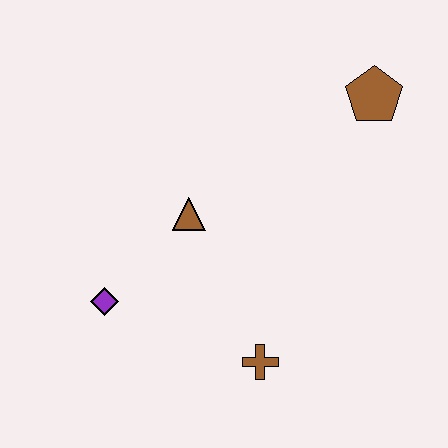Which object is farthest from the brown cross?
The brown pentagon is farthest from the brown cross.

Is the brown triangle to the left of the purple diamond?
No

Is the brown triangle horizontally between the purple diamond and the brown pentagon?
Yes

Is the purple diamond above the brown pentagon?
No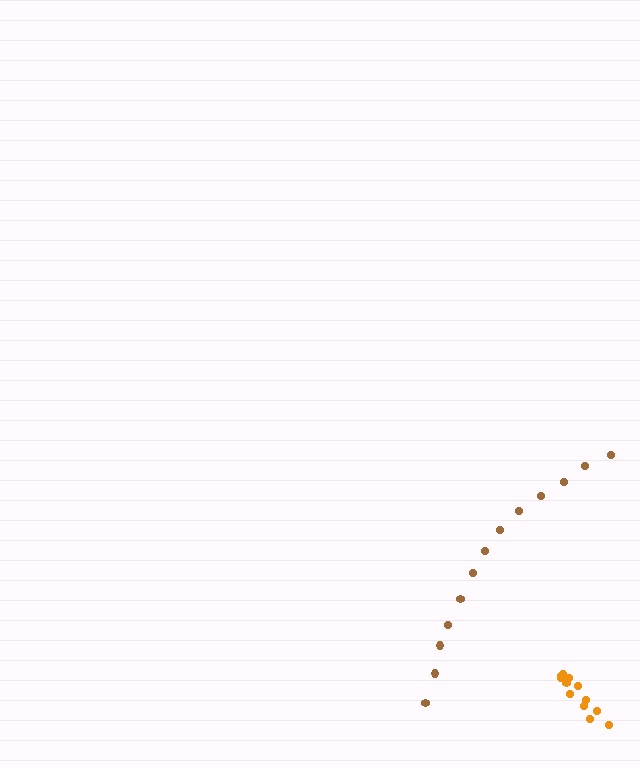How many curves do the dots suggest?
There are 2 distinct paths.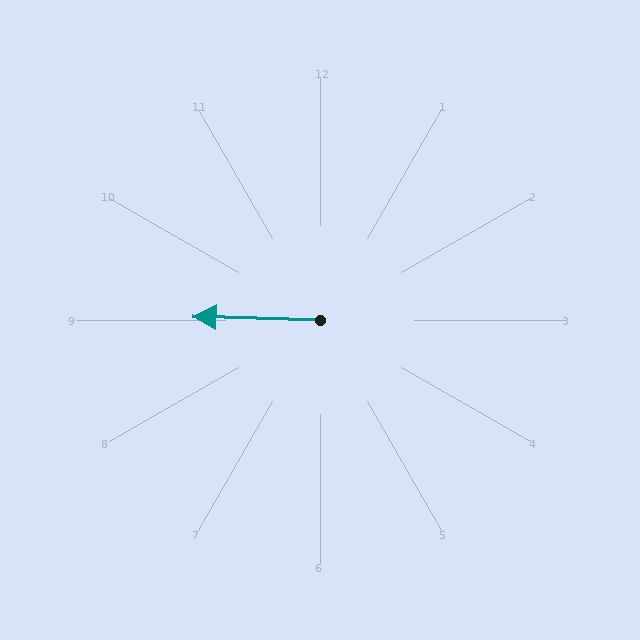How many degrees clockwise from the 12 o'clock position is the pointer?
Approximately 272 degrees.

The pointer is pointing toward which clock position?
Roughly 9 o'clock.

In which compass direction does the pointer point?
West.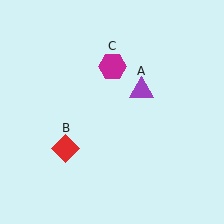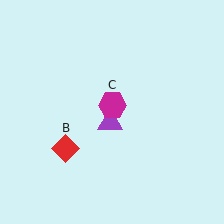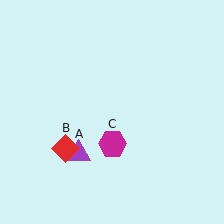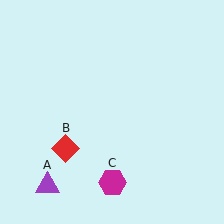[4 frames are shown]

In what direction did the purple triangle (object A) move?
The purple triangle (object A) moved down and to the left.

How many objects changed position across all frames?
2 objects changed position: purple triangle (object A), magenta hexagon (object C).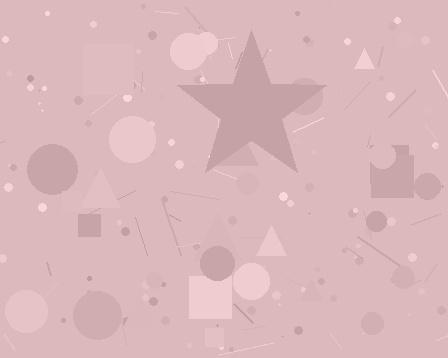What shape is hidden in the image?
A star is hidden in the image.